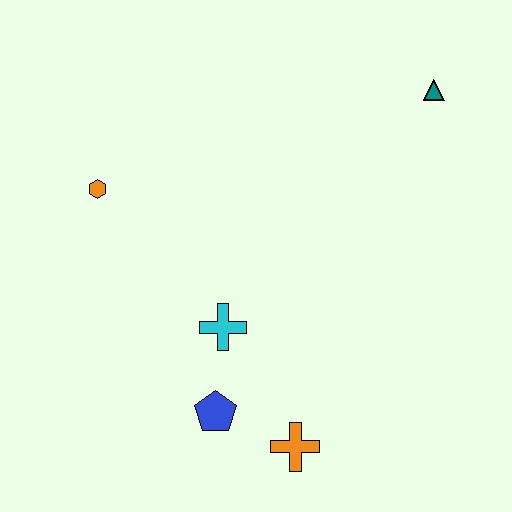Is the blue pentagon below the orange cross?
No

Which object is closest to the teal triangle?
The cyan cross is closest to the teal triangle.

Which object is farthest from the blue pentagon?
The teal triangle is farthest from the blue pentagon.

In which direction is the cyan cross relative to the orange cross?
The cyan cross is above the orange cross.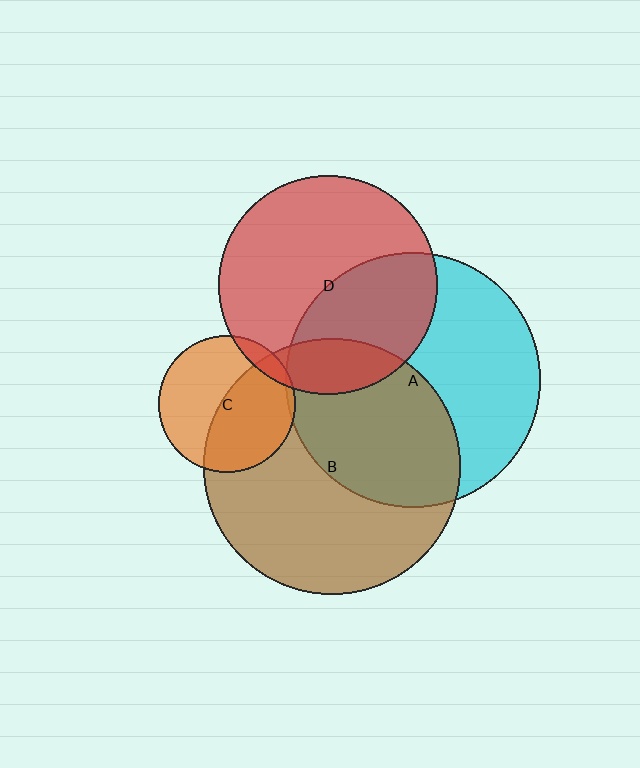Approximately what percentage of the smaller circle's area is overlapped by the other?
Approximately 10%.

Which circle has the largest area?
Circle B (brown).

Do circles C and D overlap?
Yes.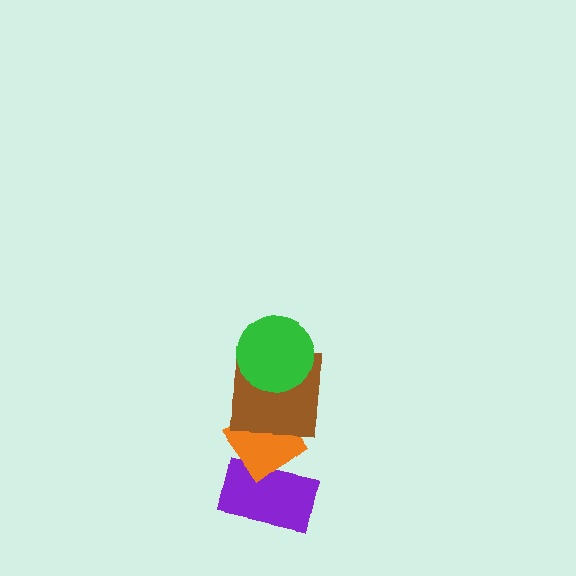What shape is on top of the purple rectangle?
The orange diamond is on top of the purple rectangle.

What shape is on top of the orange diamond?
The brown square is on top of the orange diamond.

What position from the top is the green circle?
The green circle is 1st from the top.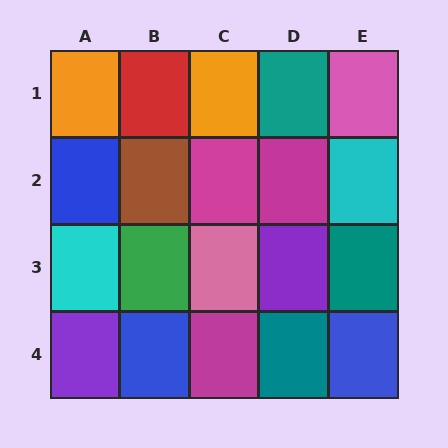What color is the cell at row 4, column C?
Magenta.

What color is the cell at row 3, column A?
Cyan.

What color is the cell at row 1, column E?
Pink.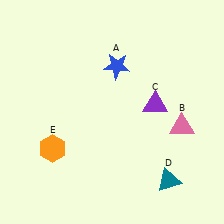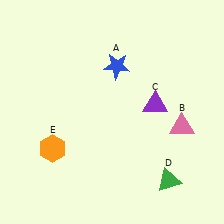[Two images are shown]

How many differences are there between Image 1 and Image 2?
There is 1 difference between the two images.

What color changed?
The triangle (D) changed from teal in Image 1 to green in Image 2.